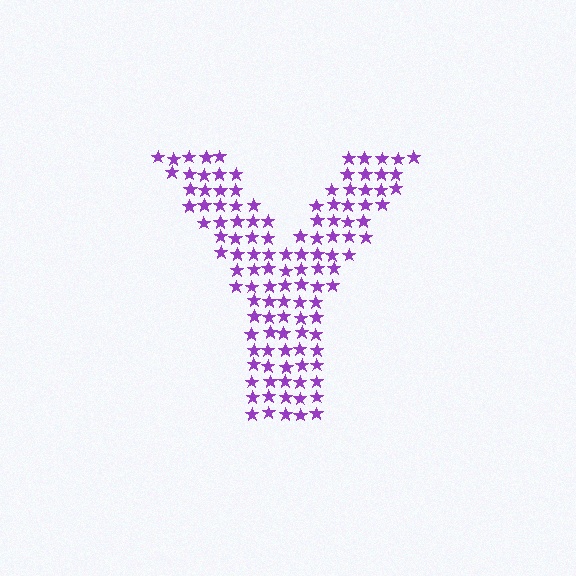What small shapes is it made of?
It is made of small stars.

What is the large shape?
The large shape is the letter Y.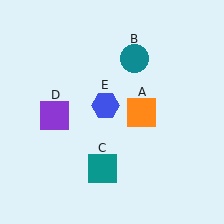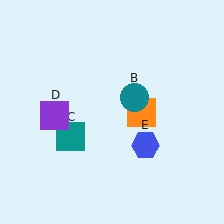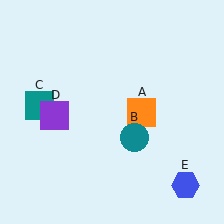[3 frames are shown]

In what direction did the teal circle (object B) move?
The teal circle (object B) moved down.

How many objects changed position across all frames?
3 objects changed position: teal circle (object B), teal square (object C), blue hexagon (object E).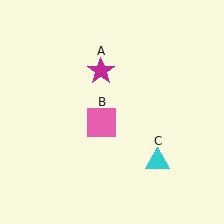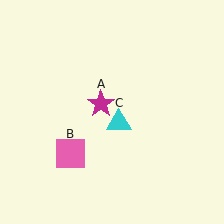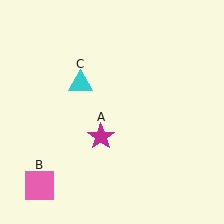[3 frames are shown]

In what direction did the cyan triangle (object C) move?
The cyan triangle (object C) moved up and to the left.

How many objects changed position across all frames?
3 objects changed position: magenta star (object A), pink square (object B), cyan triangle (object C).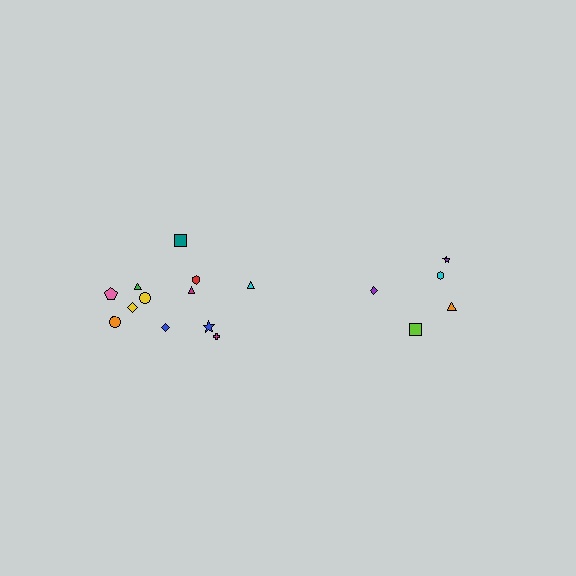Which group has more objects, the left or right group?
The left group.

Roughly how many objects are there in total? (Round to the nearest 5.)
Roughly 15 objects in total.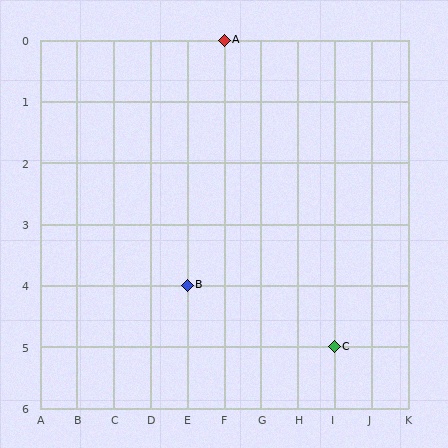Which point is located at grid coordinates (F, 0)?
Point A is at (F, 0).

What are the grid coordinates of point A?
Point A is at grid coordinates (F, 0).